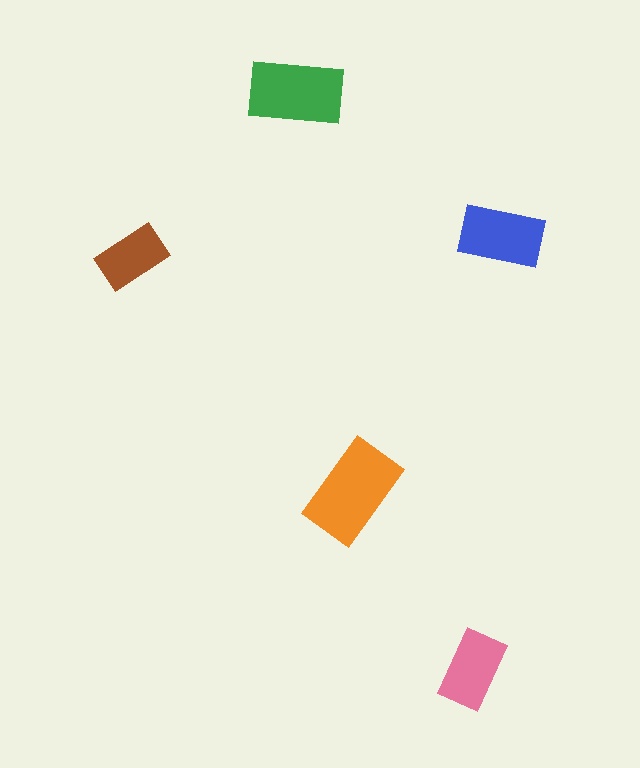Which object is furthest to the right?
The blue rectangle is rightmost.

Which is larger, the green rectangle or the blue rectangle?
The green one.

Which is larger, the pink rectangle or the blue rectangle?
The blue one.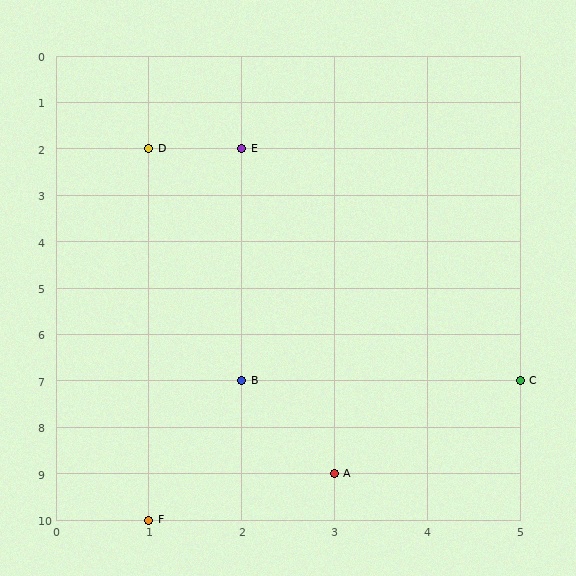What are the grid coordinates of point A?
Point A is at grid coordinates (3, 9).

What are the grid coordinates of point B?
Point B is at grid coordinates (2, 7).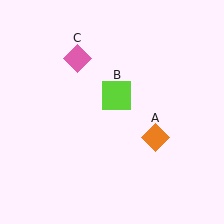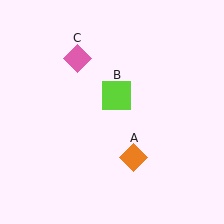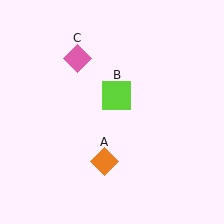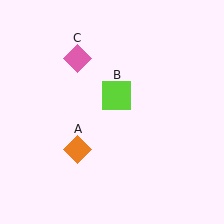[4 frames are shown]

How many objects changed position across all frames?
1 object changed position: orange diamond (object A).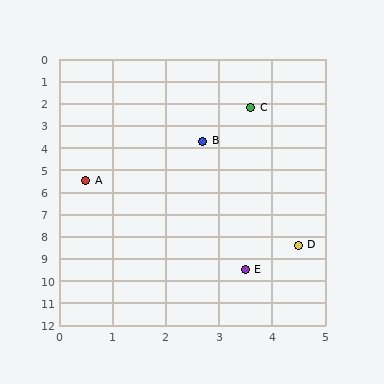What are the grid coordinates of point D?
Point D is at approximately (4.5, 8.4).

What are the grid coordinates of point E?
Point E is at approximately (3.5, 9.5).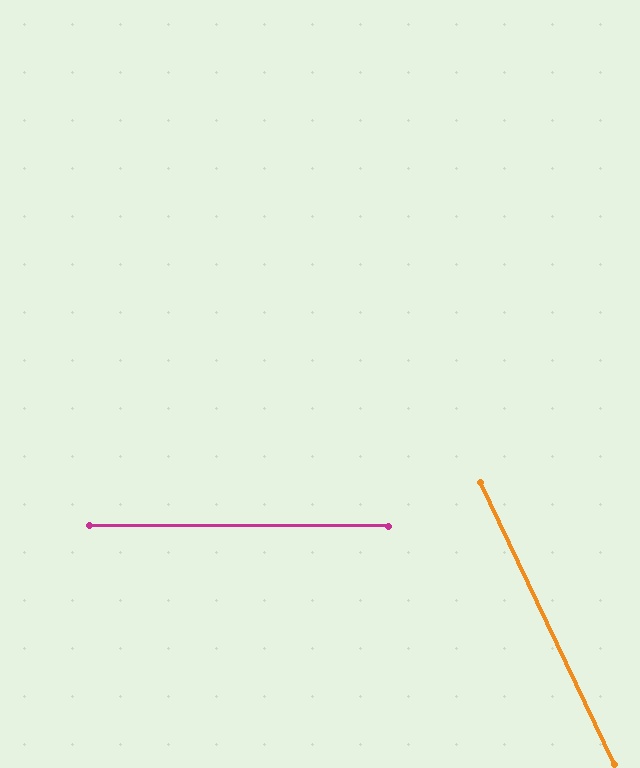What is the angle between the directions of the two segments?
Approximately 64 degrees.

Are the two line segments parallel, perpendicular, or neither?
Neither parallel nor perpendicular — they differ by about 64°.